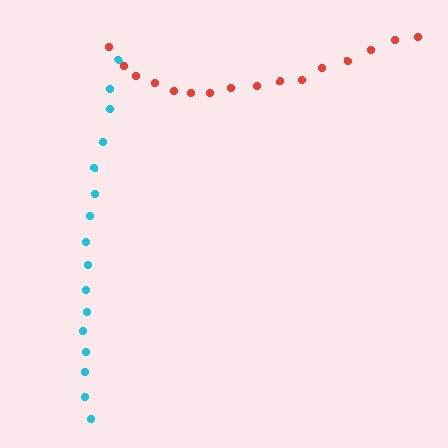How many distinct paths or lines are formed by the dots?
There are 2 distinct paths.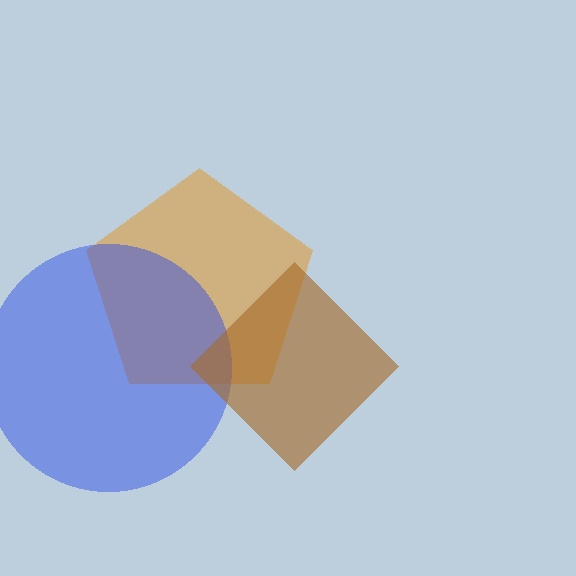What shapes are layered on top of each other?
The layered shapes are: an orange pentagon, a blue circle, a brown diamond.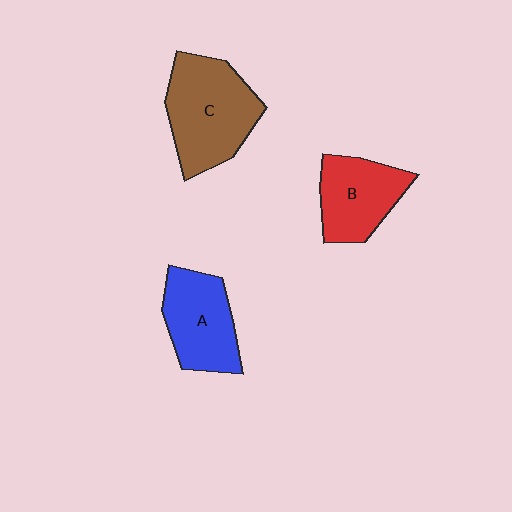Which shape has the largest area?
Shape C (brown).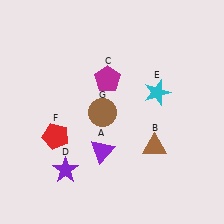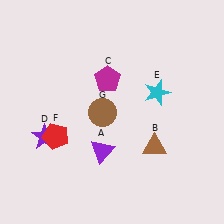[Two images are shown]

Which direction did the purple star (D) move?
The purple star (D) moved up.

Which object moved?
The purple star (D) moved up.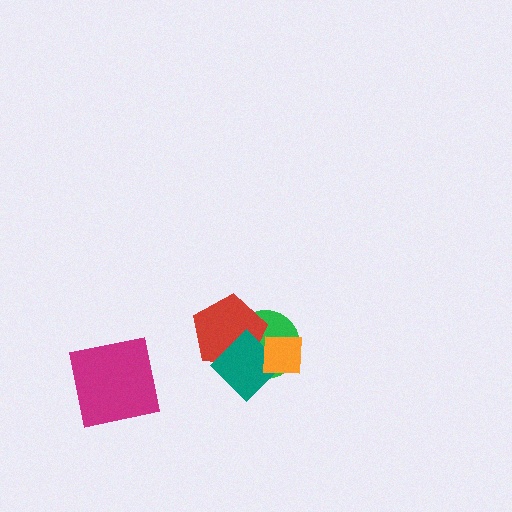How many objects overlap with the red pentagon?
3 objects overlap with the red pentagon.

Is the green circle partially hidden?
Yes, it is partially covered by another shape.